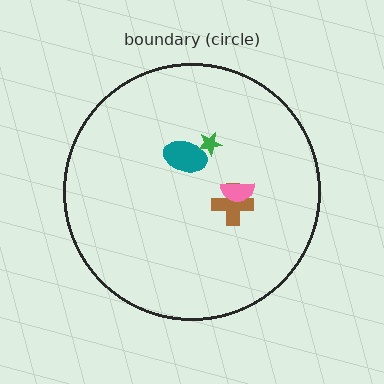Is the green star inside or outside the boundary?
Inside.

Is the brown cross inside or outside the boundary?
Inside.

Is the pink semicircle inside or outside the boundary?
Inside.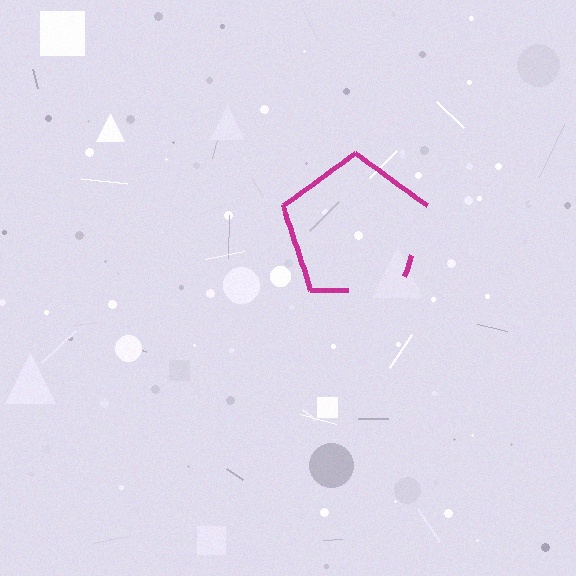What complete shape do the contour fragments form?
The contour fragments form a pentagon.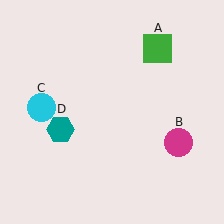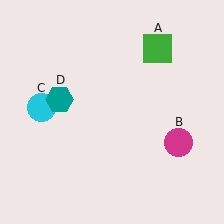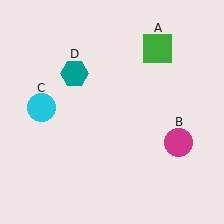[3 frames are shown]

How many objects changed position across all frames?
1 object changed position: teal hexagon (object D).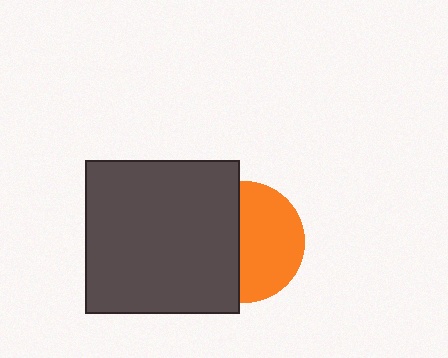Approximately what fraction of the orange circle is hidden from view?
Roughly 45% of the orange circle is hidden behind the dark gray square.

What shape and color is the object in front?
The object in front is a dark gray square.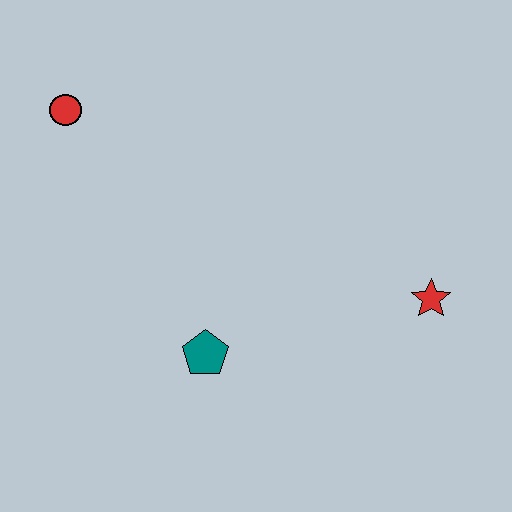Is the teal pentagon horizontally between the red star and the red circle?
Yes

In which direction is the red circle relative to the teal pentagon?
The red circle is above the teal pentagon.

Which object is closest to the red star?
The teal pentagon is closest to the red star.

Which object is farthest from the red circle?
The red star is farthest from the red circle.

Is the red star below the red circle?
Yes